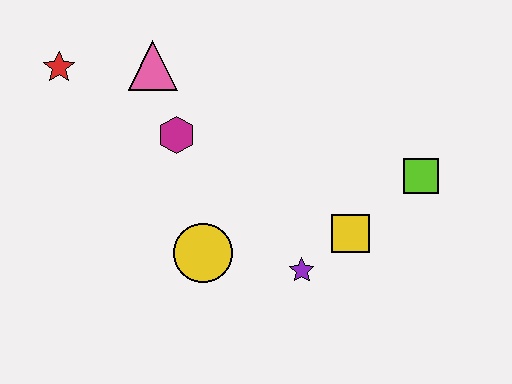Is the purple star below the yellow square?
Yes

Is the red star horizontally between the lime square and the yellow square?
No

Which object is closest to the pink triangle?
The magenta hexagon is closest to the pink triangle.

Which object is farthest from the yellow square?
The red star is farthest from the yellow square.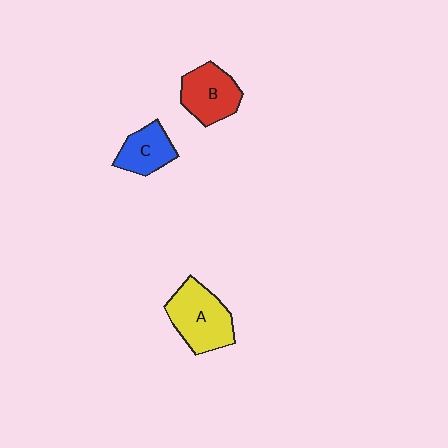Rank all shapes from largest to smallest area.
From largest to smallest: A (yellow), B (red), C (blue).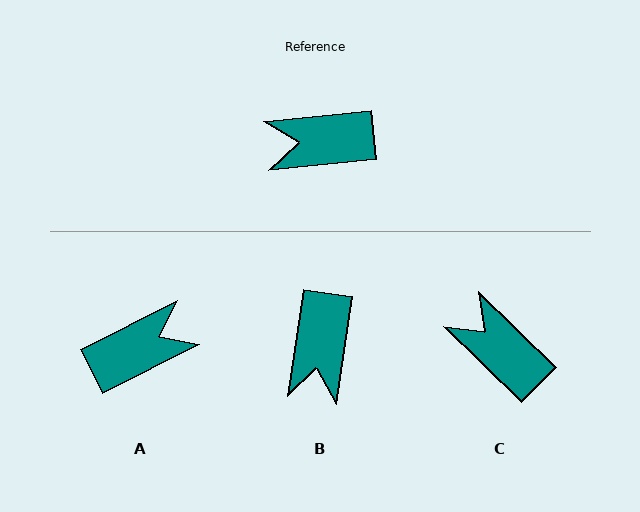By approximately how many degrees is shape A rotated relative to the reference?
Approximately 159 degrees clockwise.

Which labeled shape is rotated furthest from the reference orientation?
A, about 159 degrees away.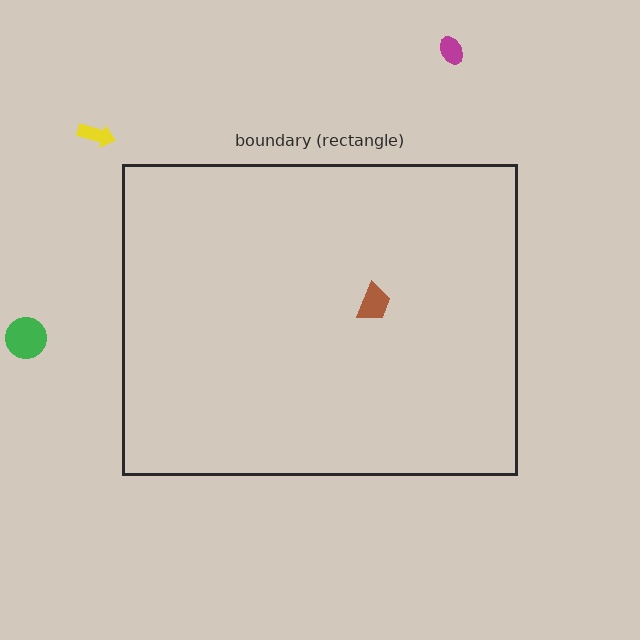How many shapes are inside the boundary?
1 inside, 3 outside.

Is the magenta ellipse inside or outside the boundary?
Outside.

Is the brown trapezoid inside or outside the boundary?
Inside.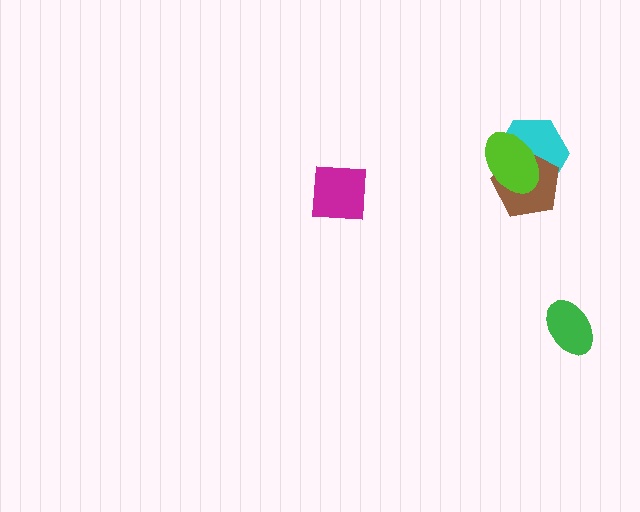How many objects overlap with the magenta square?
0 objects overlap with the magenta square.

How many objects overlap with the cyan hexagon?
2 objects overlap with the cyan hexagon.